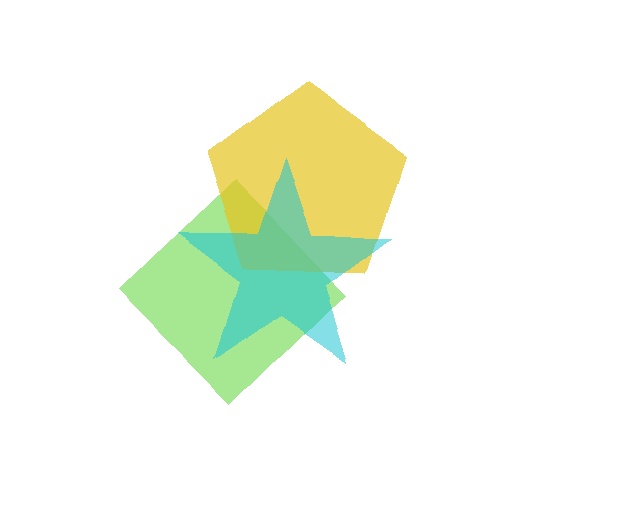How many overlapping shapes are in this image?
There are 3 overlapping shapes in the image.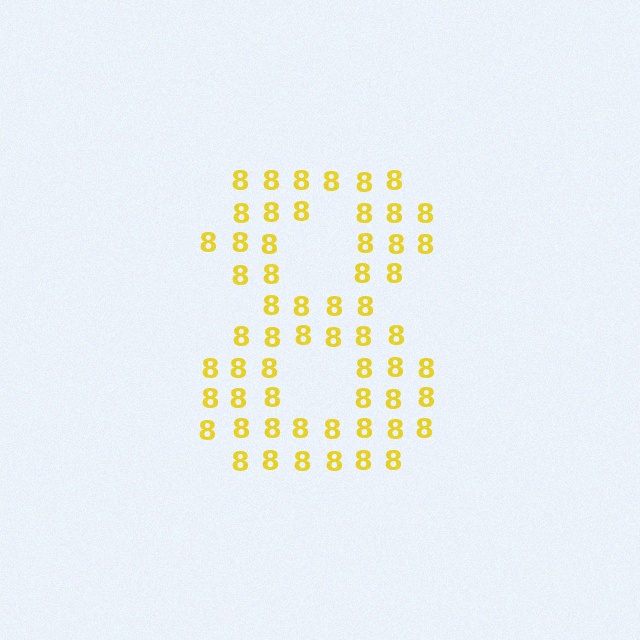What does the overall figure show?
The overall figure shows the digit 8.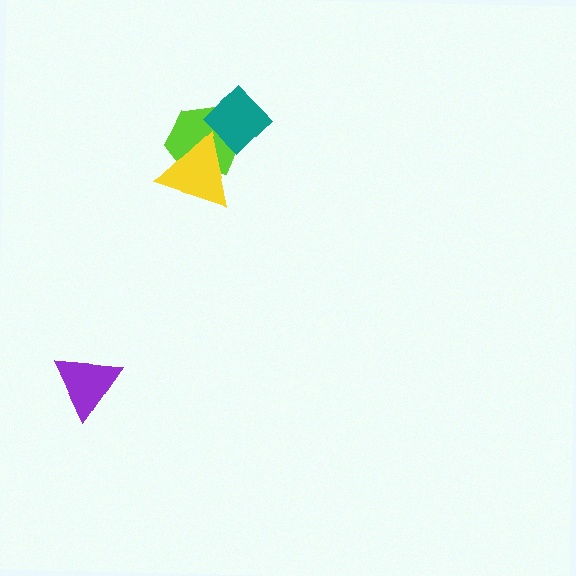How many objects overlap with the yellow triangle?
2 objects overlap with the yellow triangle.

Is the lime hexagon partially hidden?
Yes, it is partially covered by another shape.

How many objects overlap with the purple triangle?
0 objects overlap with the purple triangle.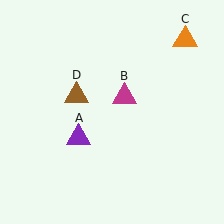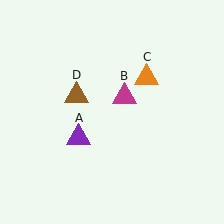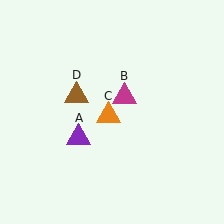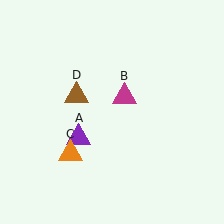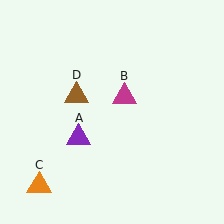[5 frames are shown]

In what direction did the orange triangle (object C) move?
The orange triangle (object C) moved down and to the left.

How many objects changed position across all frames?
1 object changed position: orange triangle (object C).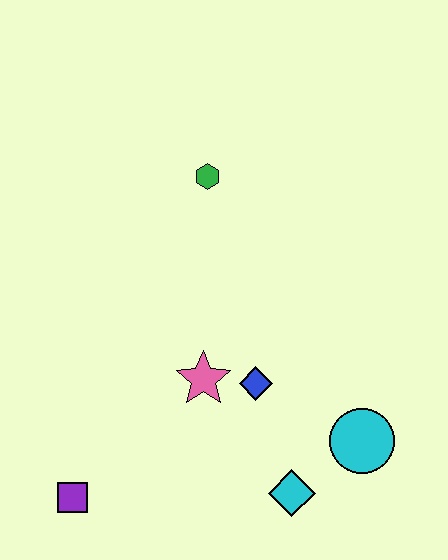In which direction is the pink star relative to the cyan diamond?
The pink star is above the cyan diamond.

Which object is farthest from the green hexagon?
The purple square is farthest from the green hexagon.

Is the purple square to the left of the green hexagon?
Yes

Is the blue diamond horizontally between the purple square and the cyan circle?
Yes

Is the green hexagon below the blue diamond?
No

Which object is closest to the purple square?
The pink star is closest to the purple square.